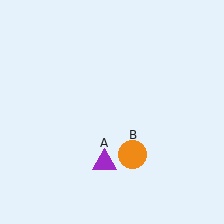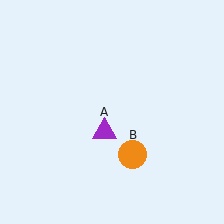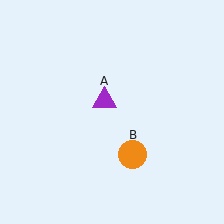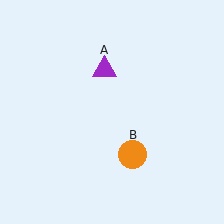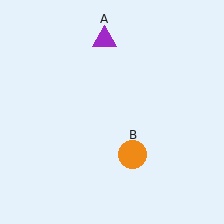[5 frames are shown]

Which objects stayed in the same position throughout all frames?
Orange circle (object B) remained stationary.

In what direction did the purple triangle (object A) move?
The purple triangle (object A) moved up.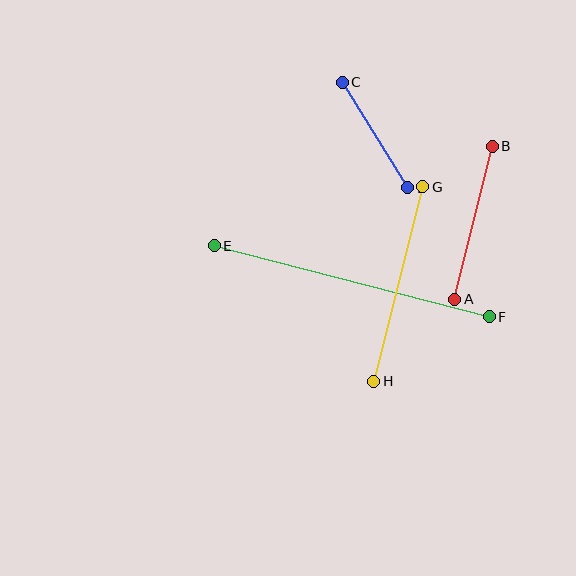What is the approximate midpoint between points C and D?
The midpoint is at approximately (375, 135) pixels.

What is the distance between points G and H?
The distance is approximately 200 pixels.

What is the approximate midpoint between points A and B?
The midpoint is at approximately (474, 223) pixels.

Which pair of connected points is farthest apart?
Points E and F are farthest apart.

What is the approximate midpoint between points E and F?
The midpoint is at approximately (352, 281) pixels.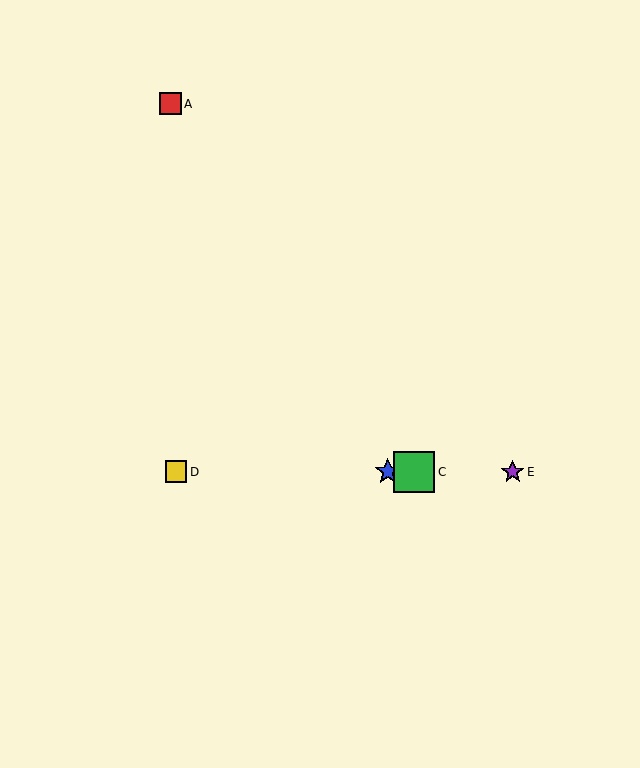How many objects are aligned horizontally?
4 objects (B, C, D, E) are aligned horizontally.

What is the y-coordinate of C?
Object C is at y≈472.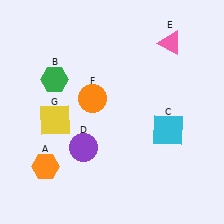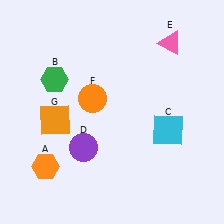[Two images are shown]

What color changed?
The square (G) changed from yellow in Image 1 to orange in Image 2.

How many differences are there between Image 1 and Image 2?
There is 1 difference between the two images.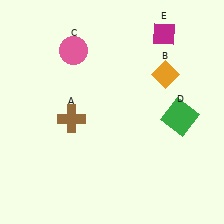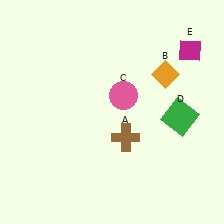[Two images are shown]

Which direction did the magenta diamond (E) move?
The magenta diamond (E) moved right.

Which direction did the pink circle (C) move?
The pink circle (C) moved right.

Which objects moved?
The objects that moved are: the brown cross (A), the pink circle (C), the magenta diamond (E).